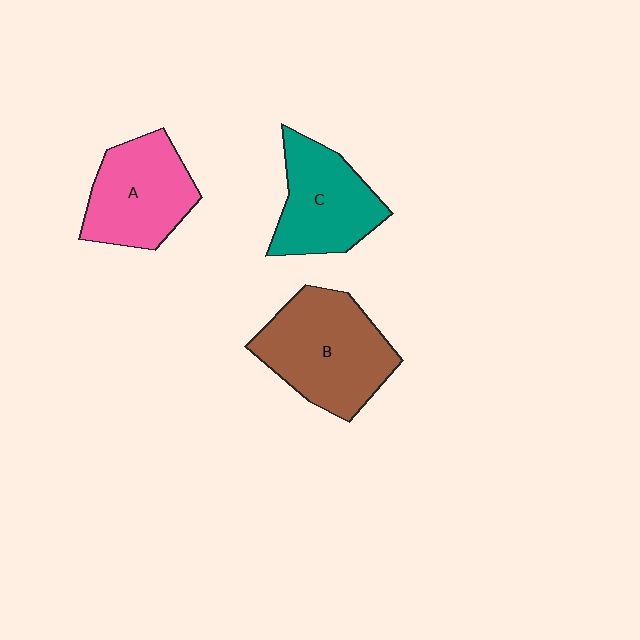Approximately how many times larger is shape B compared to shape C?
Approximately 1.3 times.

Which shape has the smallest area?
Shape C (teal).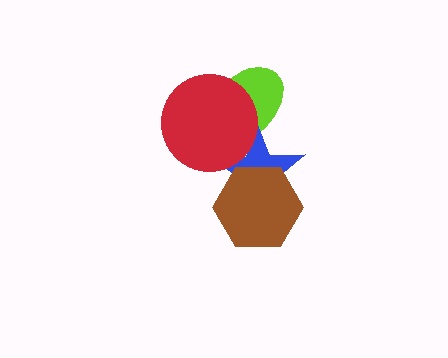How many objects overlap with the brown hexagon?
1 object overlaps with the brown hexagon.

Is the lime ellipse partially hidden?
Yes, it is partially covered by another shape.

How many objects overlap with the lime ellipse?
2 objects overlap with the lime ellipse.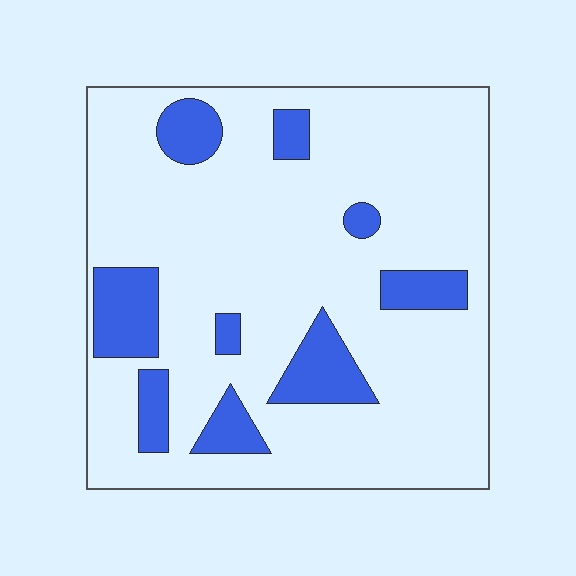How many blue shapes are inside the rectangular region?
9.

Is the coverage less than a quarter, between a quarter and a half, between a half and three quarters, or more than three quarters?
Less than a quarter.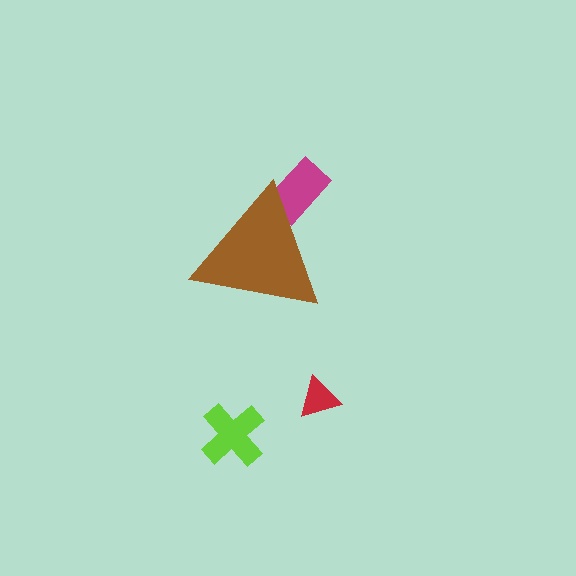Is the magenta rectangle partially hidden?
Yes, the magenta rectangle is partially hidden behind the brown triangle.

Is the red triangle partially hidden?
No, the red triangle is fully visible.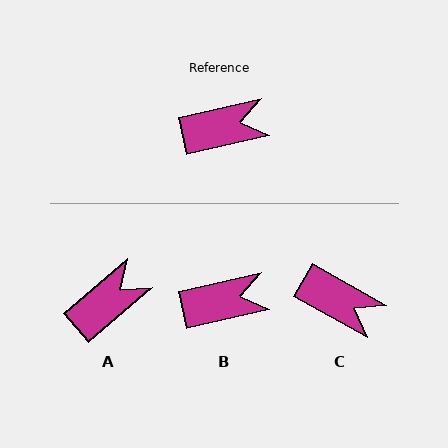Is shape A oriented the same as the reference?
No, it is off by about 28 degrees.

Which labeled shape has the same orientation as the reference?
B.